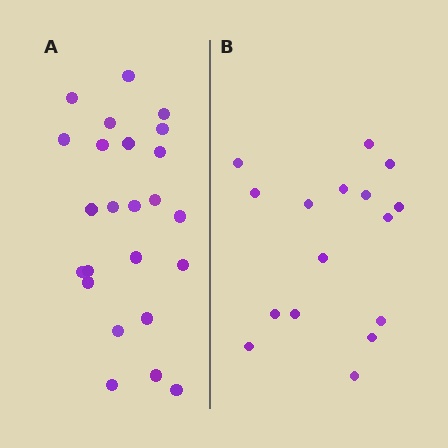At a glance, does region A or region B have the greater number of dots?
Region A (the left region) has more dots.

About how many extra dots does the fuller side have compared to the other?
Region A has roughly 8 or so more dots than region B.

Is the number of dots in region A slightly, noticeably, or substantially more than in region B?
Region A has substantially more. The ratio is roughly 1.5 to 1.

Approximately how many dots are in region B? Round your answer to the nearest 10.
About 20 dots. (The exact count is 16, which rounds to 20.)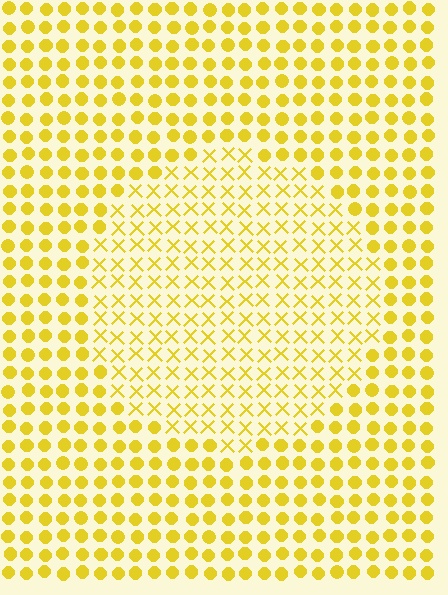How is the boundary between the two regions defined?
The boundary is defined by a change in element shape: X marks inside vs. circles outside. All elements share the same color and spacing.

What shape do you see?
I see a circle.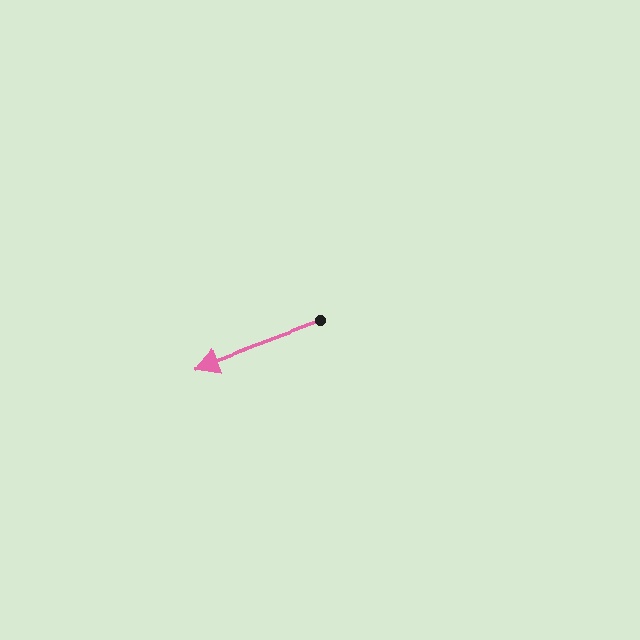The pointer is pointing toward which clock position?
Roughly 8 o'clock.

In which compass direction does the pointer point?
West.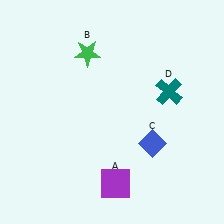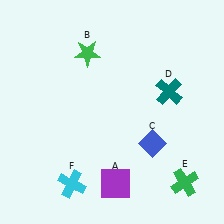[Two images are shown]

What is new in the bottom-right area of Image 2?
A green cross (E) was added in the bottom-right area of Image 2.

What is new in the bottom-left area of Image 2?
A cyan cross (F) was added in the bottom-left area of Image 2.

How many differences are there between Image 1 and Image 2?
There are 2 differences between the two images.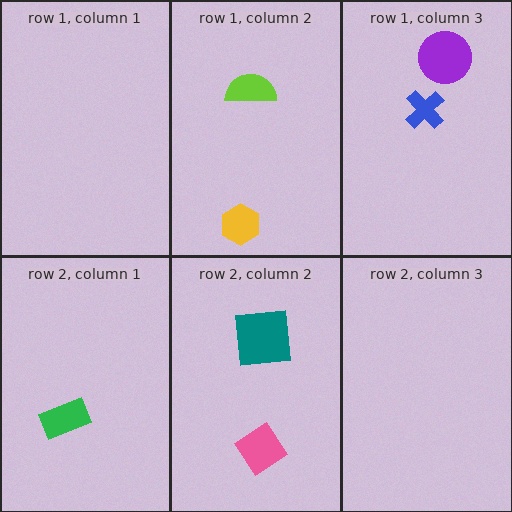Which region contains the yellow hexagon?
The row 1, column 2 region.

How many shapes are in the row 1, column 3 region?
2.